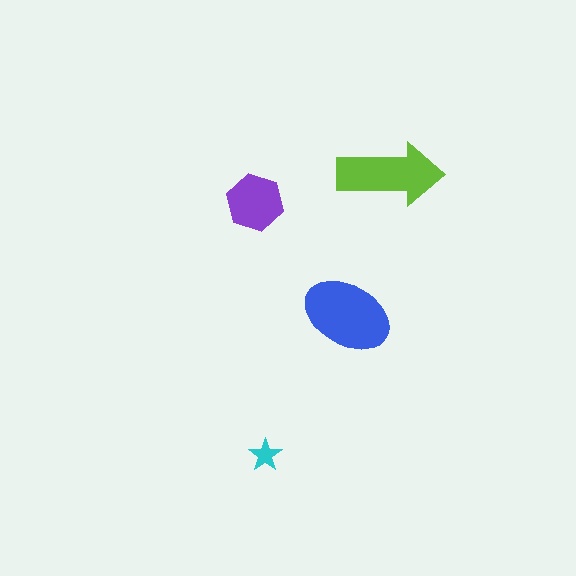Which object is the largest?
The blue ellipse.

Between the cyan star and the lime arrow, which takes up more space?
The lime arrow.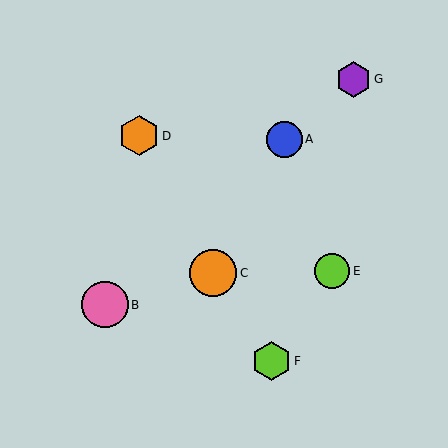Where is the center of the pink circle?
The center of the pink circle is at (105, 305).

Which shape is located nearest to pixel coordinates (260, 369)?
The lime hexagon (labeled F) at (271, 361) is nearest to that location.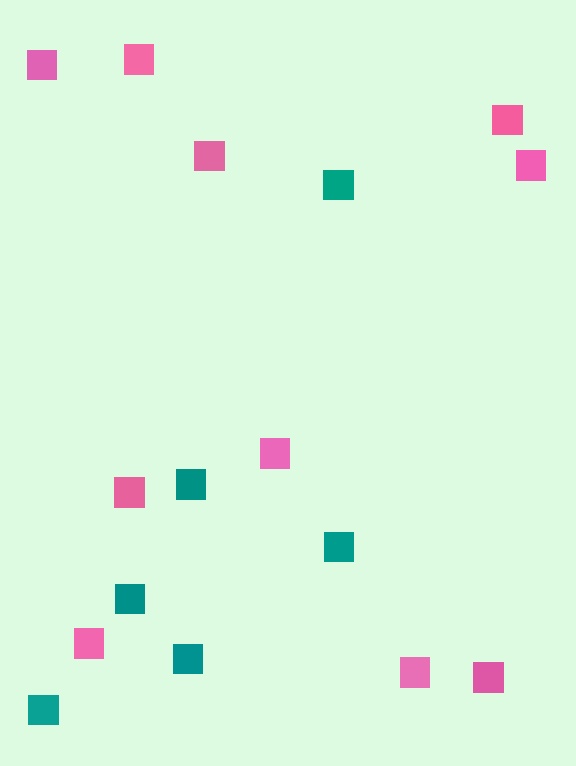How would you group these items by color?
There are 2 groups: one group of pink squares (10) and one group of teal squares (6).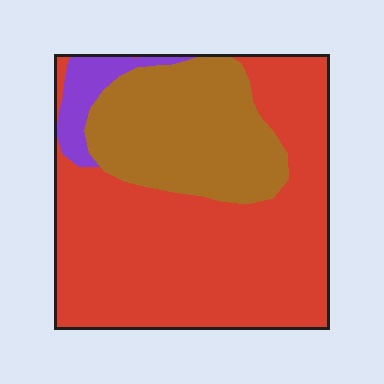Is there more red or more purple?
Red.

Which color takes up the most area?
Red, at roughly 65%.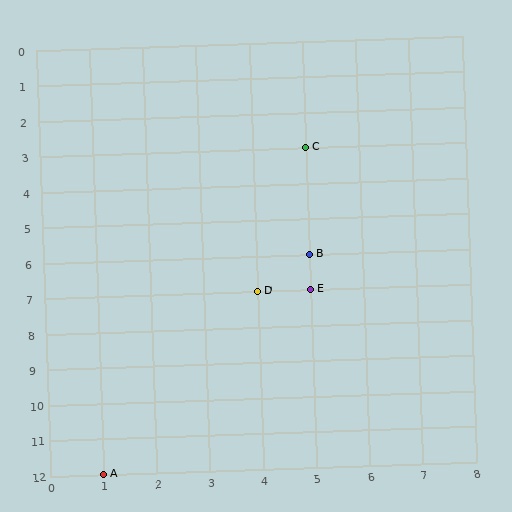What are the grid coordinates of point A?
Point A is at grid coordinates (1, 12).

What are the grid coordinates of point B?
Point B is at grid coordinates (5, 6).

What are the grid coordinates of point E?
Point E is at grid coordinates (5, 7).